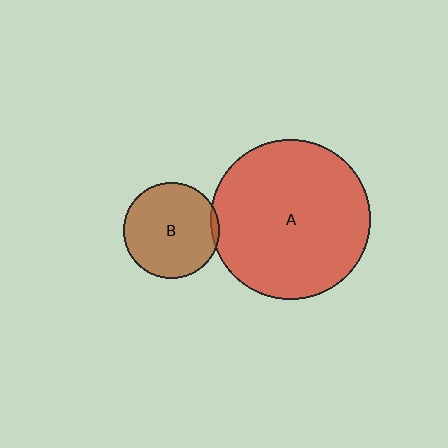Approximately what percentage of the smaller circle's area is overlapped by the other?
Approximately 5%.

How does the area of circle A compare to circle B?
Approximately 2.8 times.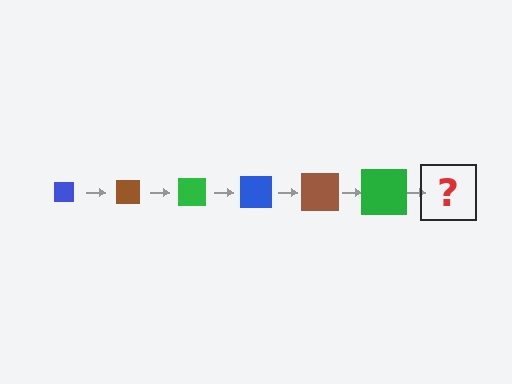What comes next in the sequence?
The next element should be a blue square, larger than the previous one.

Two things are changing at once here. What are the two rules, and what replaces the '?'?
The two rules are that the square grows larger each step and the color cycles through blue, brown, and green. The '?' should be a blue square, larger than the previous one.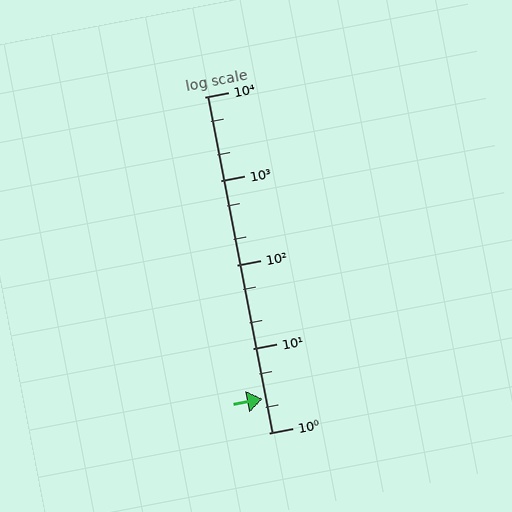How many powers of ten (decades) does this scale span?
The scale spans 4 decades, from 1 to 10000.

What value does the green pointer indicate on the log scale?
The pointer indicates approximately 2.5.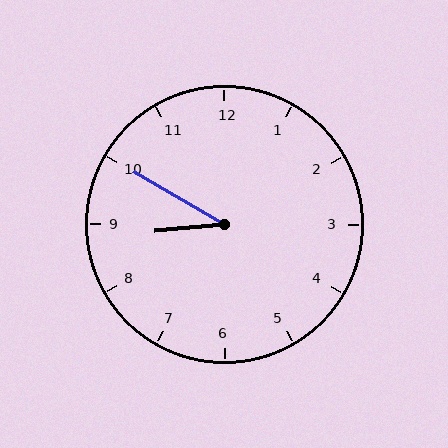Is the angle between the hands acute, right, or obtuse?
It is acute.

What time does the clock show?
8:50.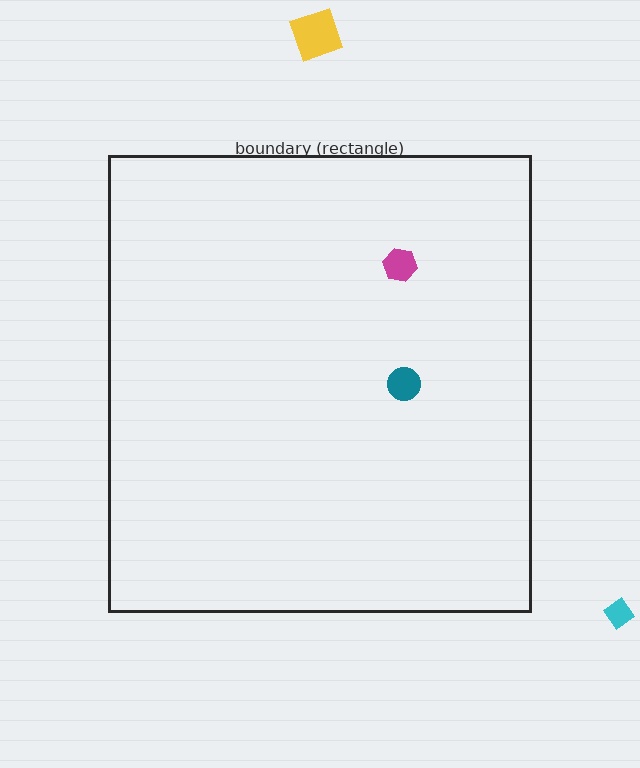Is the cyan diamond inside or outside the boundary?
Outside.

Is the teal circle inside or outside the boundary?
Inside.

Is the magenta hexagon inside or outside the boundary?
Inside.